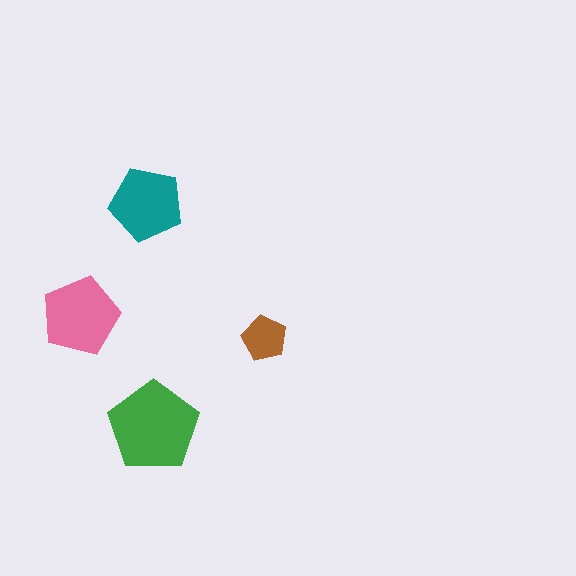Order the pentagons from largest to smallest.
the green one, the pink one, the teal one, the brown one.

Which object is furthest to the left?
The pink pentagon is leftmost.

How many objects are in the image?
There are 4 objects in the image.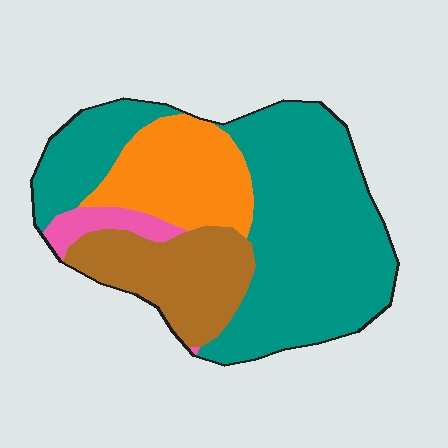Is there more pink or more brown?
Brown.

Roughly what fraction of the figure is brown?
Brown takes up about one fifth (1/5) of the figure.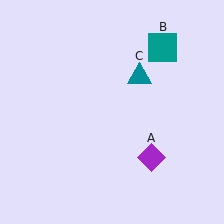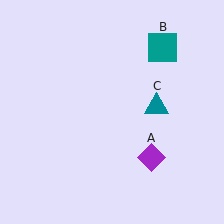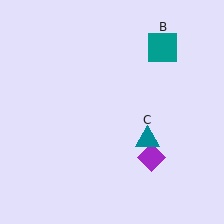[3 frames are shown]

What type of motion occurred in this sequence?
The teal triangle (object C) rotated clockwise around the center of the scene.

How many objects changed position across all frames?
1 object changed position: teal triangle (object C).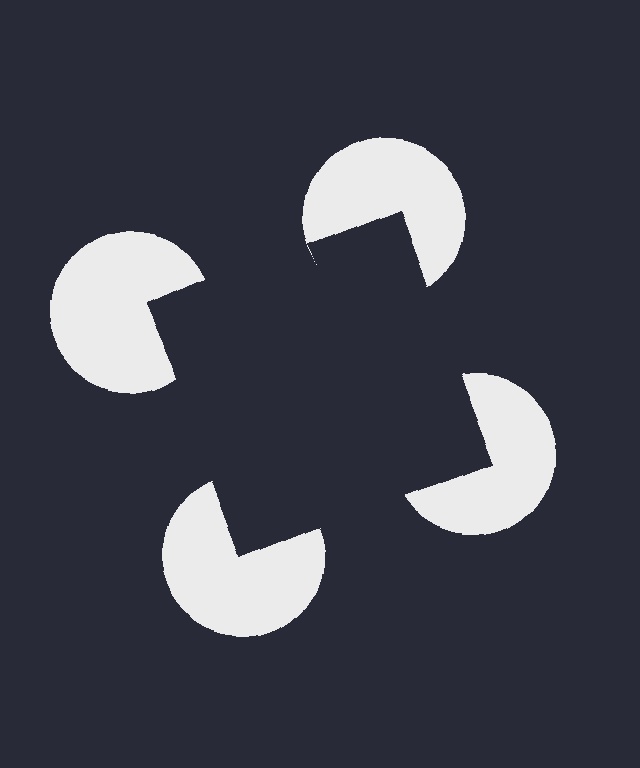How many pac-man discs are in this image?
There are 4 — one at each vertex of the illusory square.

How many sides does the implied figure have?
4 sides.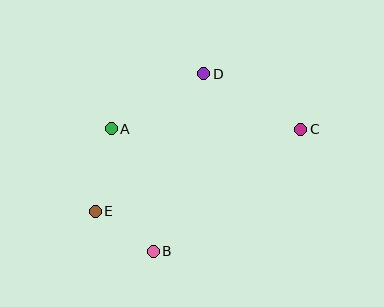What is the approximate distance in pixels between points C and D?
The distance between C and D is approximately 112 pixels.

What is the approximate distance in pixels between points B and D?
The distance between B and D is approximately 185 pixels.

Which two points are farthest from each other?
Points C and E are farthest from each other.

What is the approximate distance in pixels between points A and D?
The distance between A and D is approximately 108 pixels.